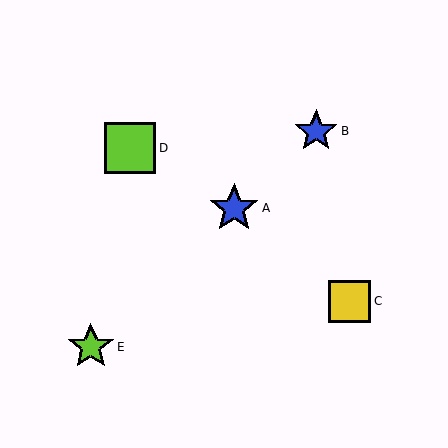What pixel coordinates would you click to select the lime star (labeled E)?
Click at (91, 347) to select the lime star E.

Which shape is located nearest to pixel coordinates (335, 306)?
The yellow square (labeled C) at (350, 301) is nearest to that location.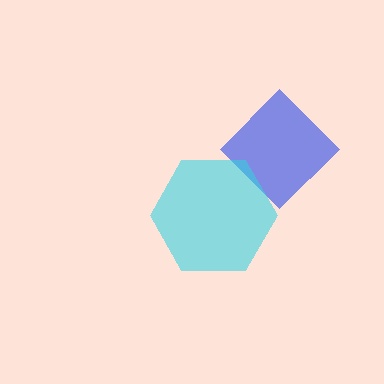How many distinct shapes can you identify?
There are 2 distinct shapes: a blue diamond, a cyan hexagon.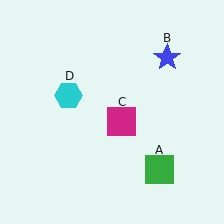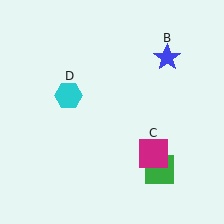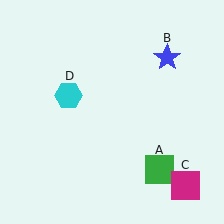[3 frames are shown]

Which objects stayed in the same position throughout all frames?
Green square (object A) and blue star (object B) and cyan hexagon (object D) remained stationary.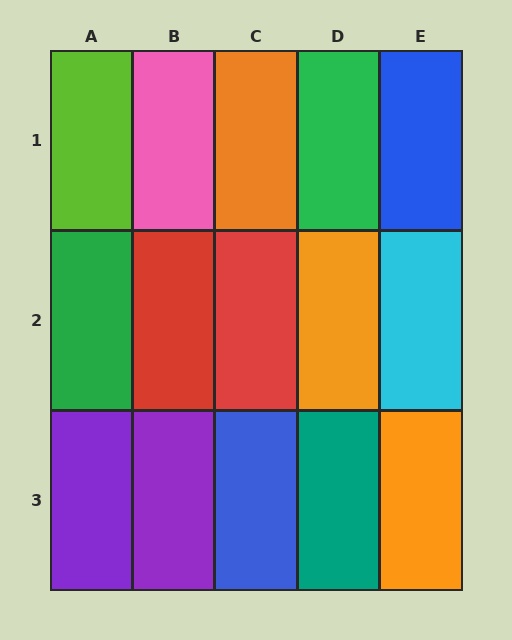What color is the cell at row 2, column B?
Red.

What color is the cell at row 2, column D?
Orange.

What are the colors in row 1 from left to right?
Lime, pink, orange, green, blue.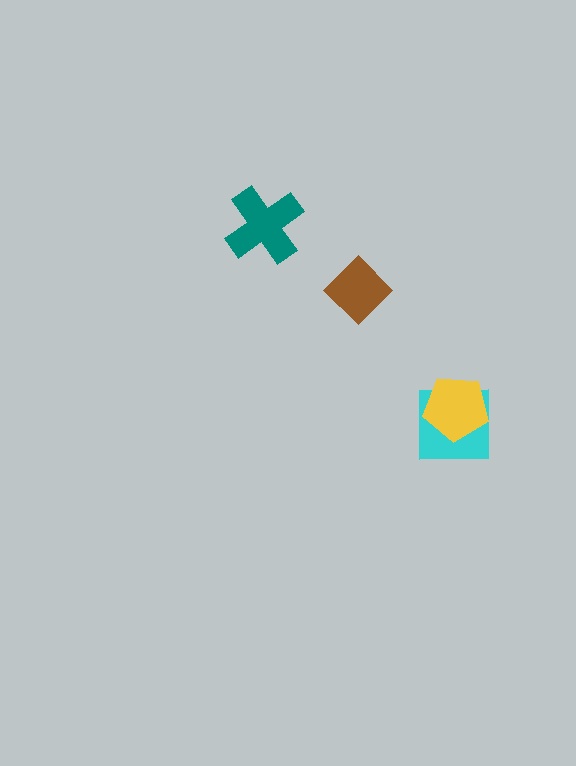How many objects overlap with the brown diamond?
0 objects overlap with the brown diamond.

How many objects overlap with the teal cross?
0 objects overlap with the teal cross.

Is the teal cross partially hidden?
No, no other shape covers it.